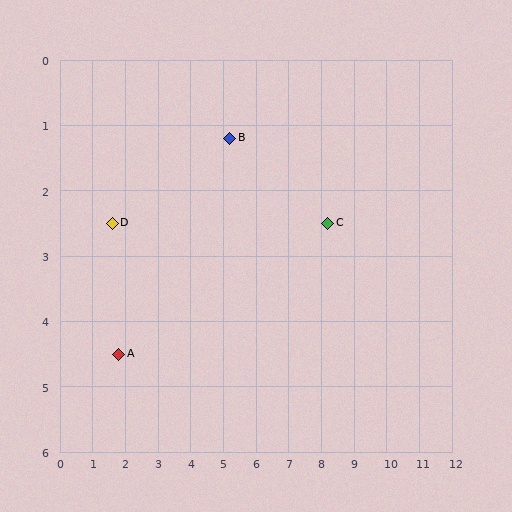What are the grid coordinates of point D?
Point D is at approximately (1.6, 2.5).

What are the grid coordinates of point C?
Point C is at approximately (8.2, 2.5).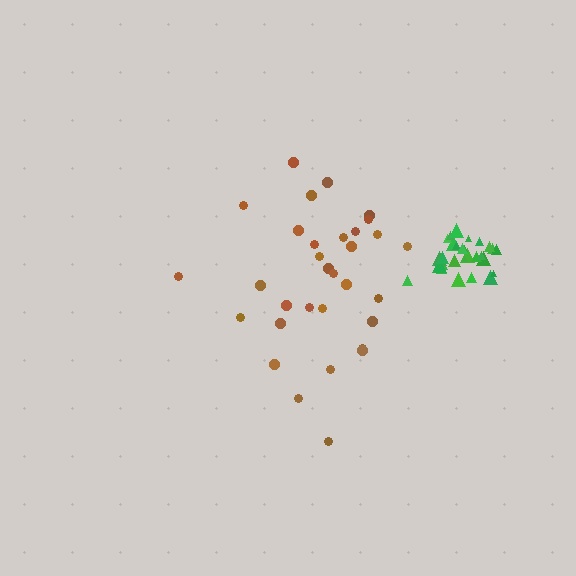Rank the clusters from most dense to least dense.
green, brown.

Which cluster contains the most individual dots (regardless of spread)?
Brown (32).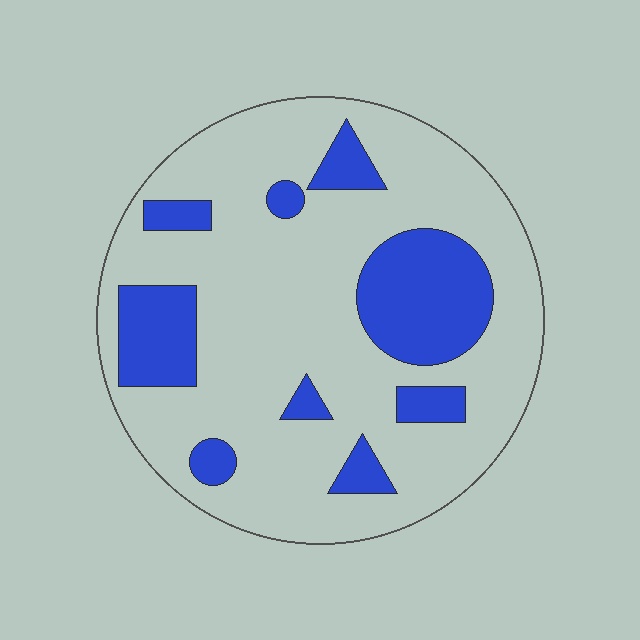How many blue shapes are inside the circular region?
9.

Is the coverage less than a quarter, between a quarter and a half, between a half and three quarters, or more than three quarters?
Less than a quarter.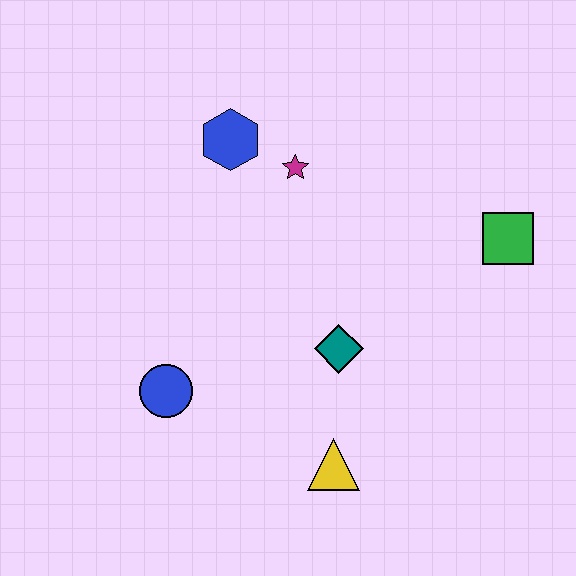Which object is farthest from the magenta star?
The yellow triangle is farthest from the magenta star.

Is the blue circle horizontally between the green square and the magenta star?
No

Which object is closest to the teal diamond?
The yellow triangle is closest to the teal diamond.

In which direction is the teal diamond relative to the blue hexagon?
The teal diamond is below the blue hexagon.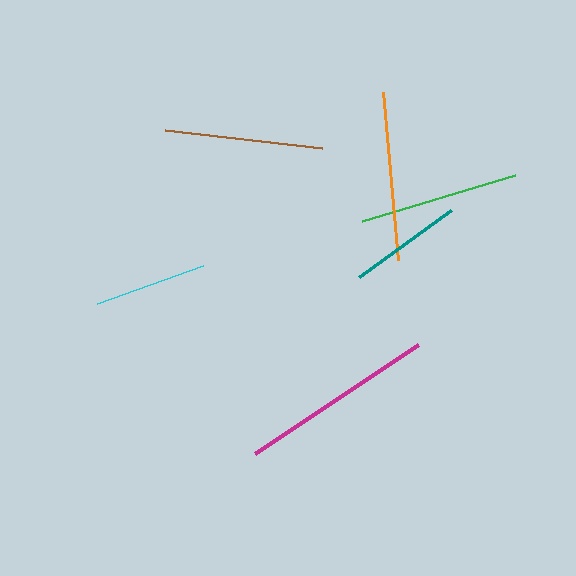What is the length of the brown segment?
The brown segment is approximately 158 pixels long.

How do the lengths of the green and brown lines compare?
The green and brown lines are approximately the same length.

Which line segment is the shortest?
The cyan line is the shortest at approximately 113 pixels.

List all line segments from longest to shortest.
From longest to shortest: magenta, orange, green, brown, teal, cyan.